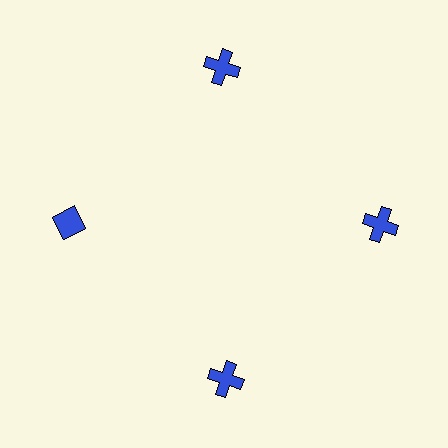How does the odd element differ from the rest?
It has a different shape: diamond instead of cross.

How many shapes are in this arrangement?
There are 4 shapes arranged in a ring pattern.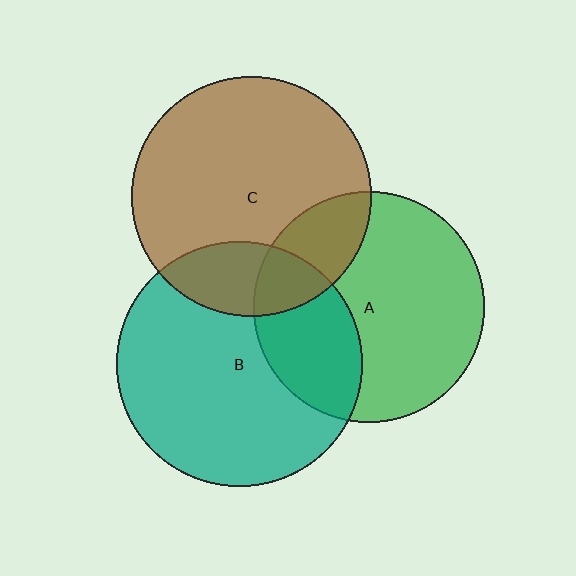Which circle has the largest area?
Circle B (teal).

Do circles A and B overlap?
Yes.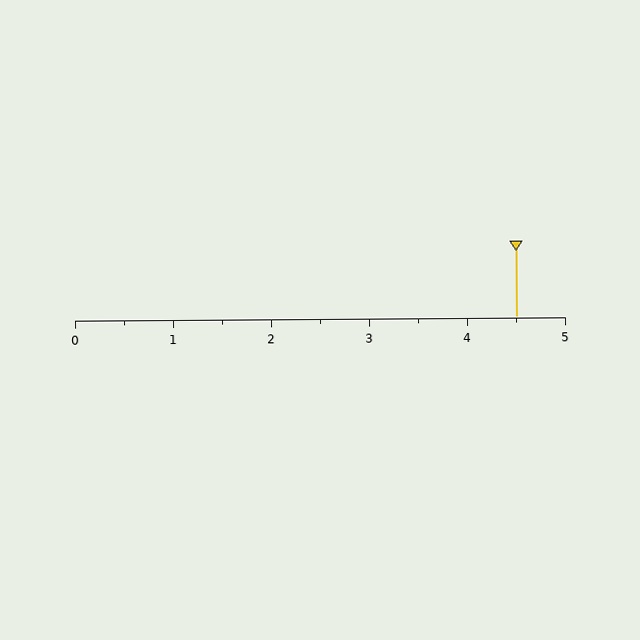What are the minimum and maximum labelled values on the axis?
The axis runs from 0 to 5.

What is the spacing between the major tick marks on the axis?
The major ticks are spaced 1 apart.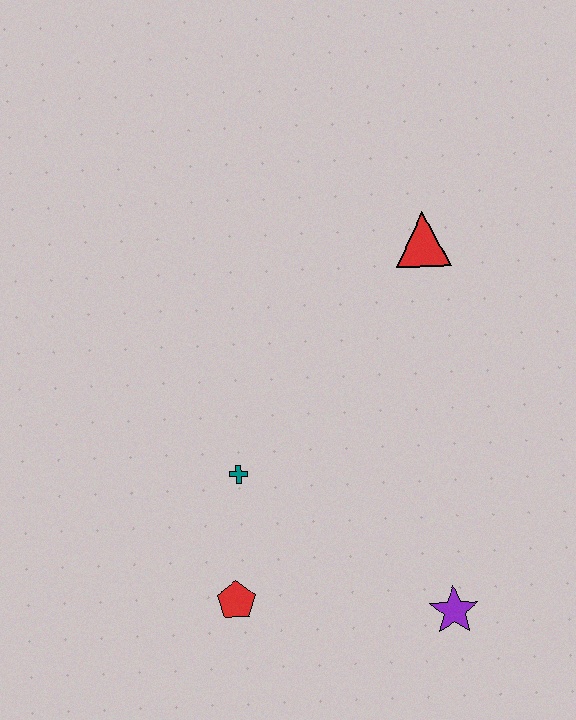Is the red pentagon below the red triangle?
Yes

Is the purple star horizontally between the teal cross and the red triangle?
No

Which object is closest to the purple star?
The red pentagon is closest to the purple star.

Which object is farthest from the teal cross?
The red triangle is farthest from the teal cross.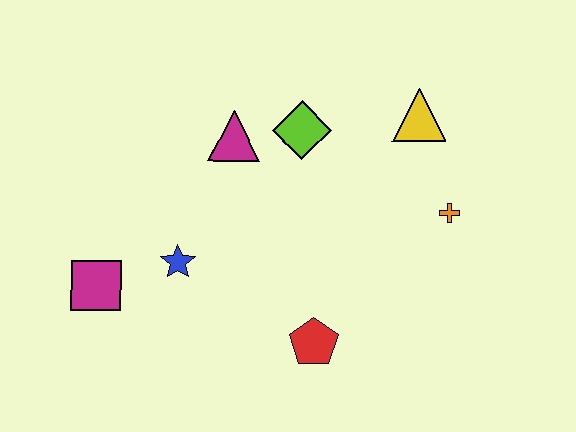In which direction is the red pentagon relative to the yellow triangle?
The red pentagon is below the yellow triangle.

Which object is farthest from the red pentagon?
The yellow triangle is farthest from the red pentagon.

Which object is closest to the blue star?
The magenta square is closest to the blue star.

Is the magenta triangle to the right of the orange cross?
No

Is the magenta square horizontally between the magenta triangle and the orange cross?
No